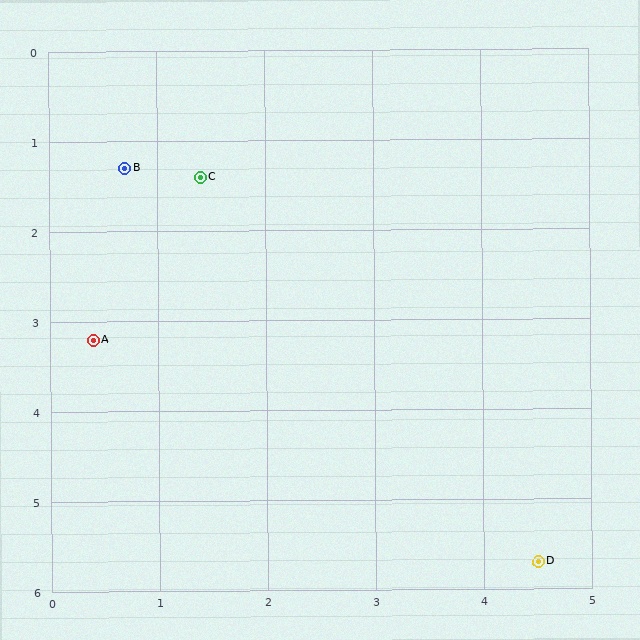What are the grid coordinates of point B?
Point B is at approximately (0.7, 1.3).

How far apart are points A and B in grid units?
Points A and B are about 1.9 grid units apart.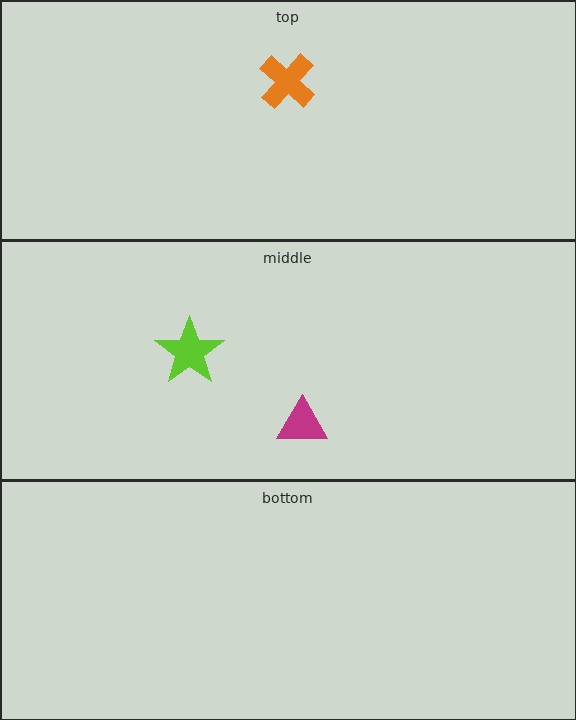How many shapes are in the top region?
1.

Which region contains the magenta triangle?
The middle region.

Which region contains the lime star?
The middle region.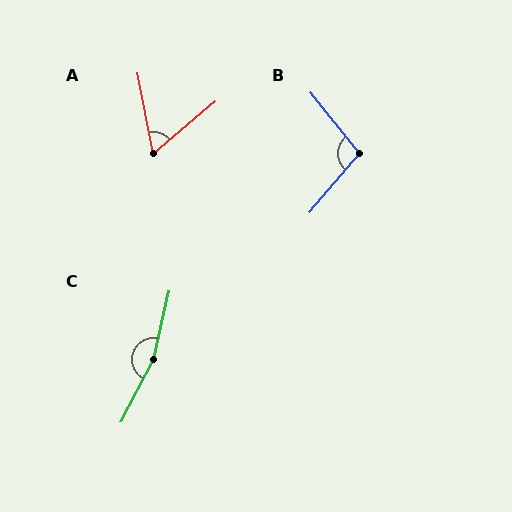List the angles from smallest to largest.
A (61°), B (101°), C (165°).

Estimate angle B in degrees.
Approximately 101 degrees.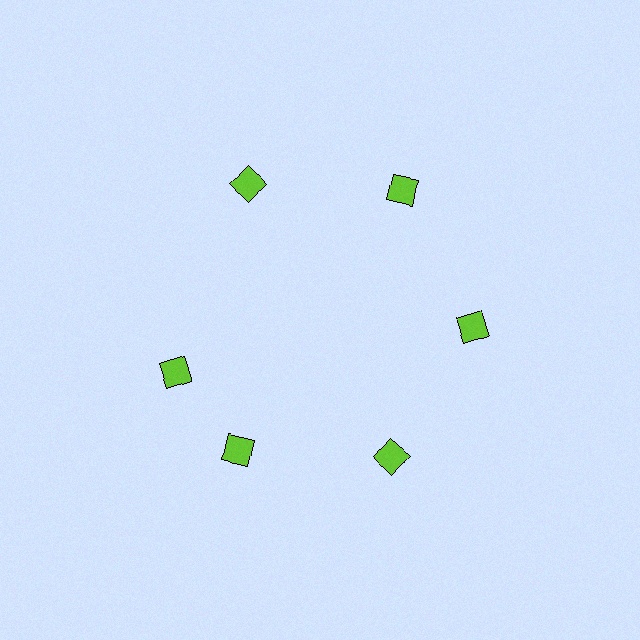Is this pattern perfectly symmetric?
No. The 6 lime squares are arranged in a ring, but one element near the 9 o'clock position is rotated out of alignment along the ring, breaking the 6-fold rotational symmetry.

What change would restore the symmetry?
The symmetry would be restored by rotating it back into even spacing with its neighbors so that all 6 squares sit at equal angles and equal distance from the center.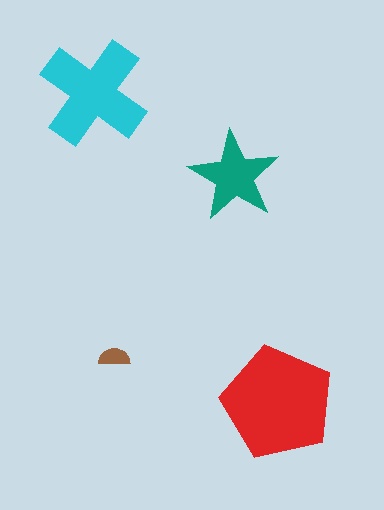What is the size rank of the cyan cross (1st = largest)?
2nd.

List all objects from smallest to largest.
The brown semicircle, the teal star, the cyan cross, the red pentagon.